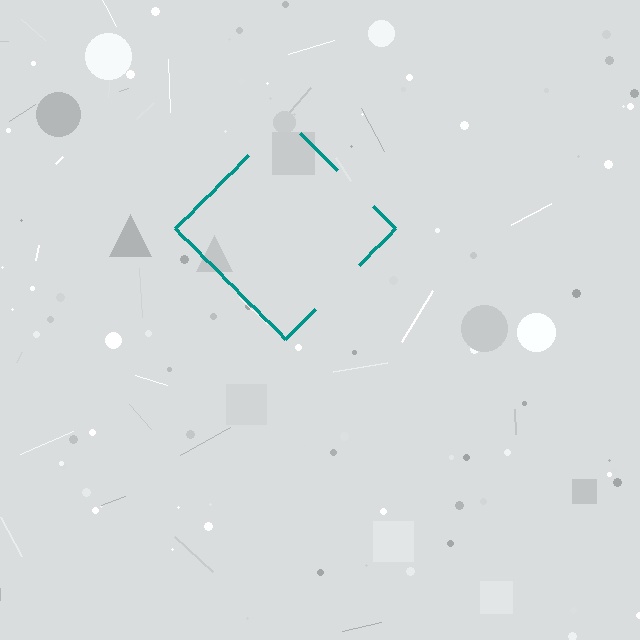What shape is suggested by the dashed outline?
The dashed outline suggests a diamond.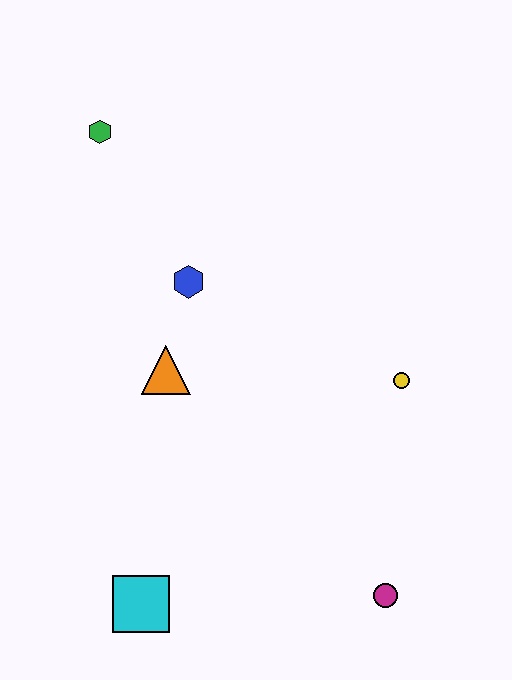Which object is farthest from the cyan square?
The green hexagon is farthest from the cyan square.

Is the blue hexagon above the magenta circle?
Yes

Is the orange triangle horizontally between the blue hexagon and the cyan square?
Yes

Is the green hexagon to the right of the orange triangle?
No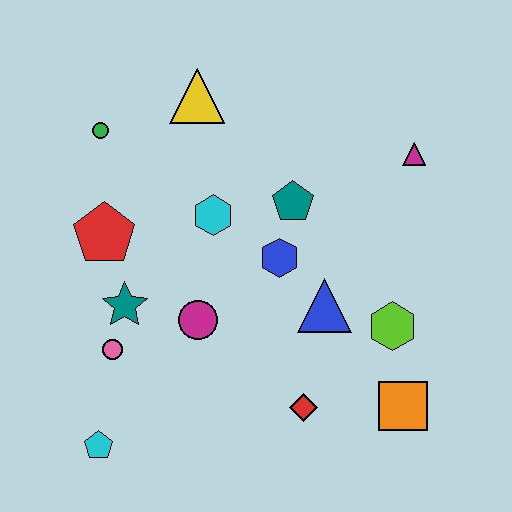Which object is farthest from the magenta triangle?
The cyan pentagon is farthest from the magenta triangle.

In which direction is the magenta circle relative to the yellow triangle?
The magenta circle is below the yellow triangle.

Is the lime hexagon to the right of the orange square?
No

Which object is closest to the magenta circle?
The teal star is closest to the magenta circle.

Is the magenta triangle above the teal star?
Yes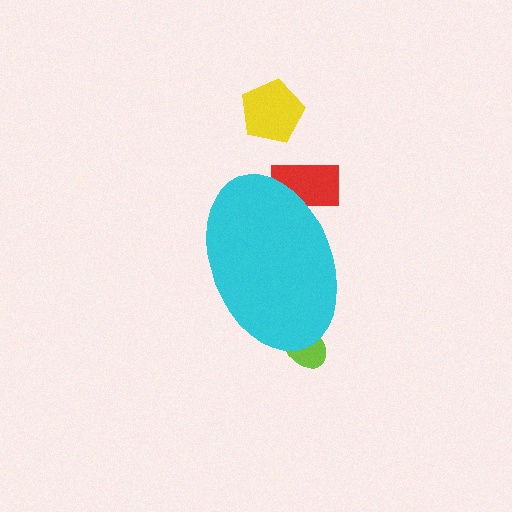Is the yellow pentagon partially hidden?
No, the yellow pentagon is fully visible.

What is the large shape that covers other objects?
A cyan ellipse.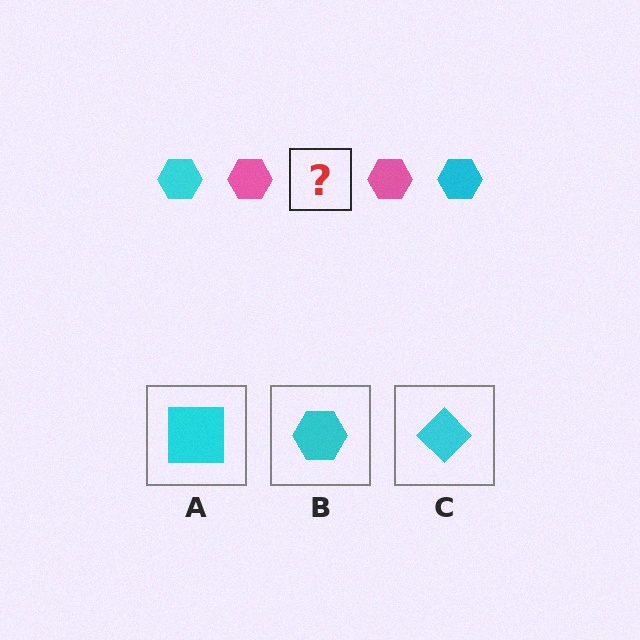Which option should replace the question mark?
Option B.